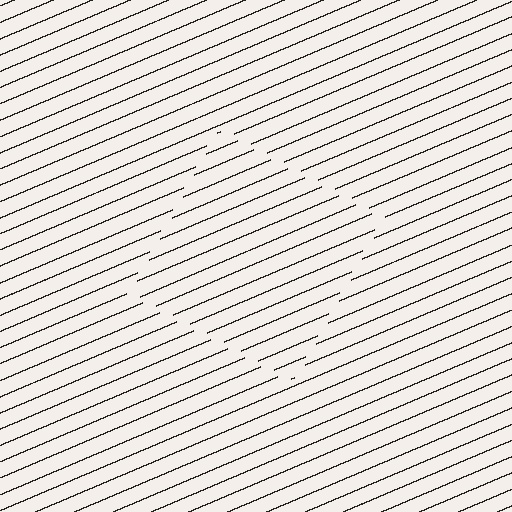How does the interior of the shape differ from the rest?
The interior of the shape contains the same grating, shifted by half a period — the contour is defined by the phase discontinuity where line-ends from the inner and outer gratings abut.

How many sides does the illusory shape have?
4 sides — the line-ends trace a square.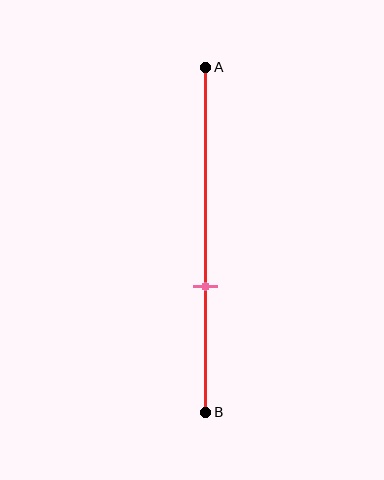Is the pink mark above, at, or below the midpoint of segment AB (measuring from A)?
The pink mark is below the midpoint of segment AB.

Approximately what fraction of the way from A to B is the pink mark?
The pink mark is approximately 65% of the way from A to B.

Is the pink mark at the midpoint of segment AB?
No, the mark is at about 65% from A, not at the 50% midpoint.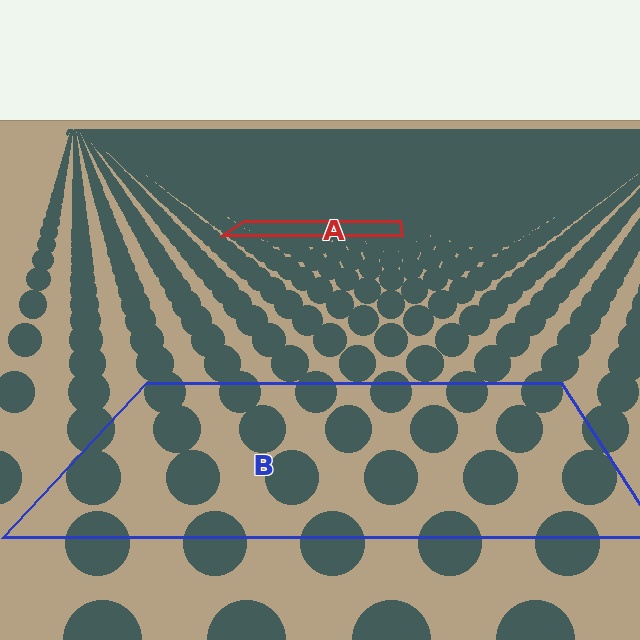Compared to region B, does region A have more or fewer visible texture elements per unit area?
Region A has more texture elements per unit area — they are packed more densely because it is farther away.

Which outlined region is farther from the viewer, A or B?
Region A is farther from the viewer — the texture elements inside it appear smaller and more densely packed.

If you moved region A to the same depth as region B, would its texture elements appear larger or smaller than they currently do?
They would appear larger. At a closer depth, the same texture elements are projected at a bigger on-screen size.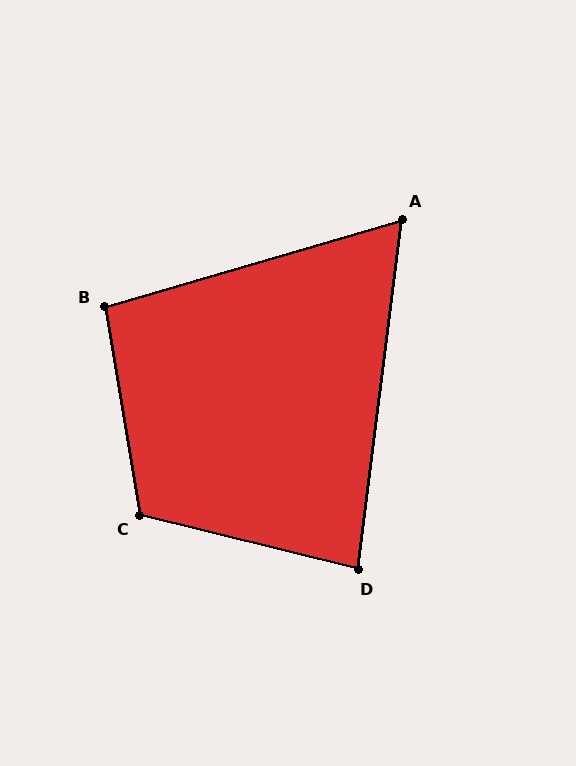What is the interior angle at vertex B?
Approximately 97 degrees (obtuse).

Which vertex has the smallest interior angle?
A, at approximately 67 degrees.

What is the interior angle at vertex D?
Approximately 83 degrees (acute).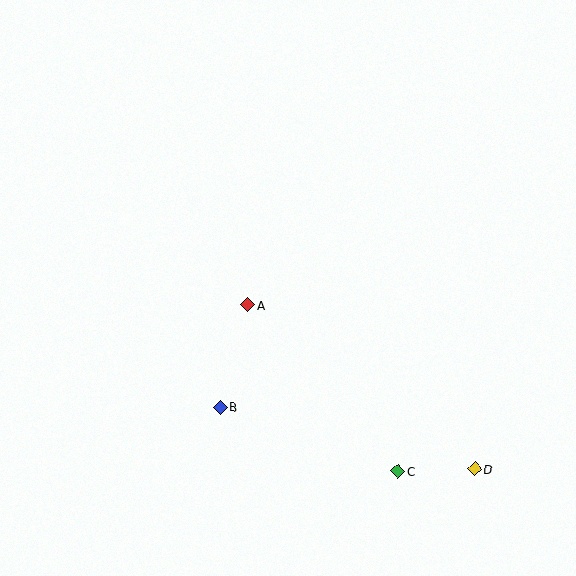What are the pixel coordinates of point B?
Point B is at (220, 407).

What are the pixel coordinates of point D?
Point D is at (475, 469).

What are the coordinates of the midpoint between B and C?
The midpoint between B and C is at (309, 439).